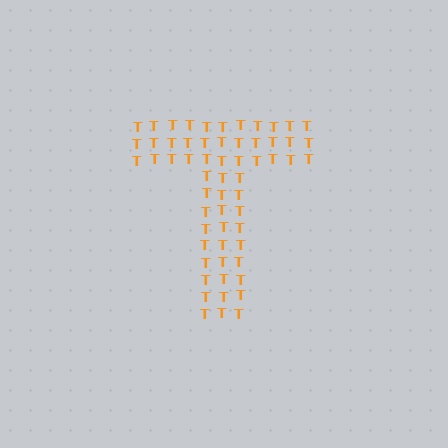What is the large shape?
The large shape is the letter T.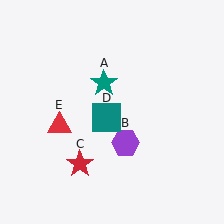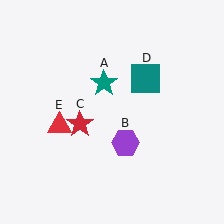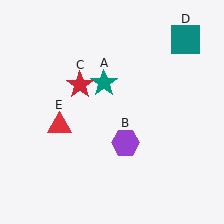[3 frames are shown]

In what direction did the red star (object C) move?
The red star (object C) moved up.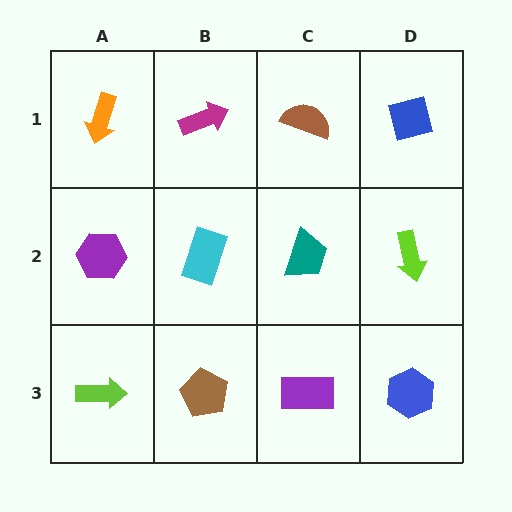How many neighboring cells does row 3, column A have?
2.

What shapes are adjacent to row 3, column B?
A cyan rectangle (row 2, column B), a lime arrow (row 3, column A), a purple rectangle (row 3, column C).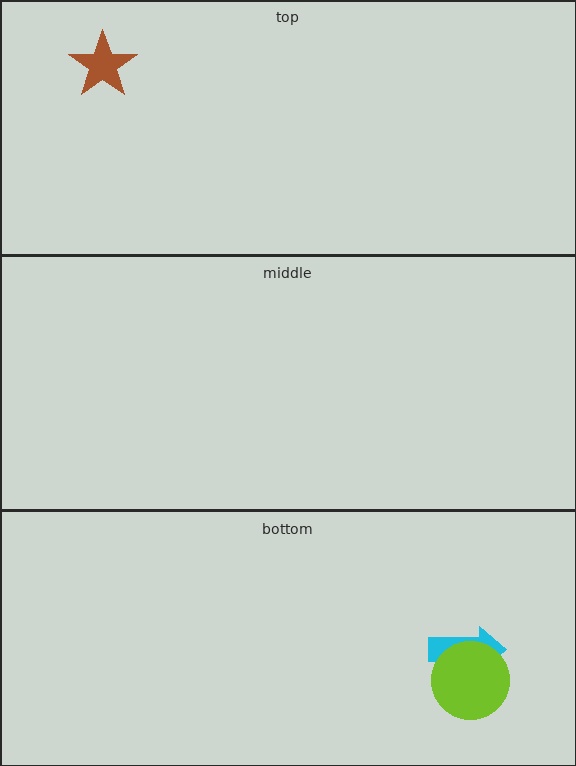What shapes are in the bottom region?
The cyan arrow, the lime circle.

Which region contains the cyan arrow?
The bottom region.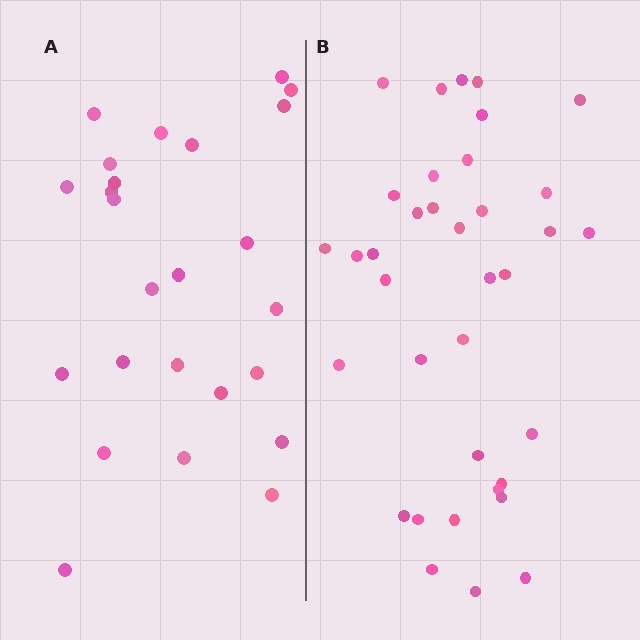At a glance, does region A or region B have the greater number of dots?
Region B (the right region) has more dots.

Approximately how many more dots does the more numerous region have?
Region B has roughly 12 or so more dots than region A.